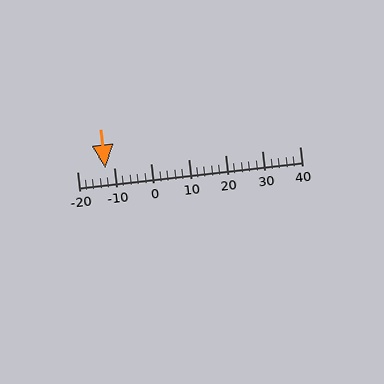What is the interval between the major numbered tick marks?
The major tick marks are spaced 10 units apart.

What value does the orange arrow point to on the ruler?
The orange arrow points to approximately -12.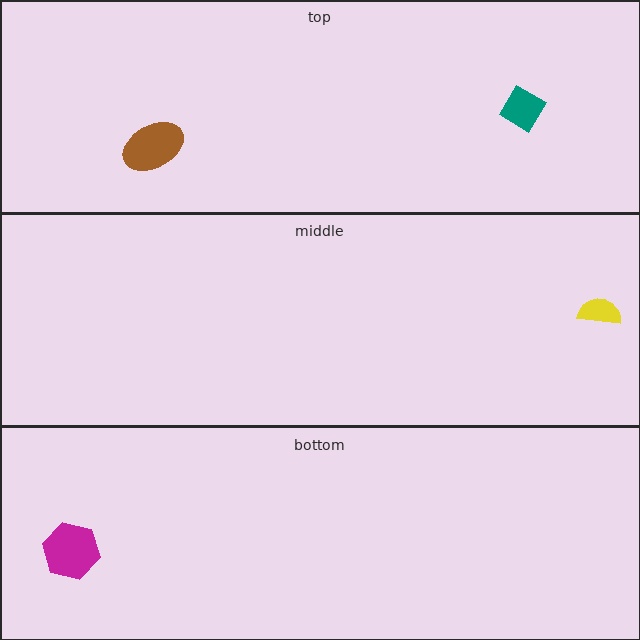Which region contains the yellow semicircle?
The middle region.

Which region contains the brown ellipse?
The top region.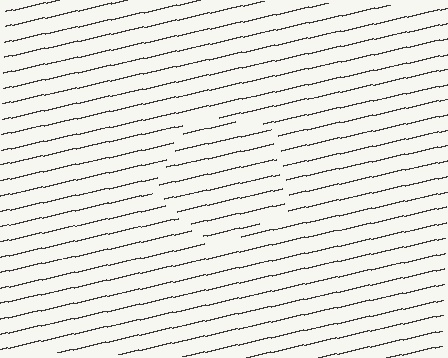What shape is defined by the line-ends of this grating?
An illusory pentagon. The interior of the shape contains the same grating, shifted by half a period — the contour is defined by the phase discontinuity where line-ends from the inner and outer gratings abut.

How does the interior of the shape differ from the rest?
The interior of the shape contains the same grating, shifted by half a period — the contour is defined by the phase discontinuity where line-ends from the inner and outer gratings abut.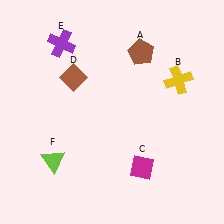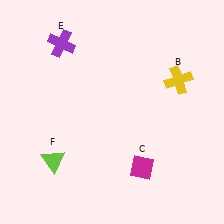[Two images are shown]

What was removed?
The brown diamond (D), the brown pentagon (A) were removed in Image 2.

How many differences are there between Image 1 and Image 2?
There are 2 differences between the two images.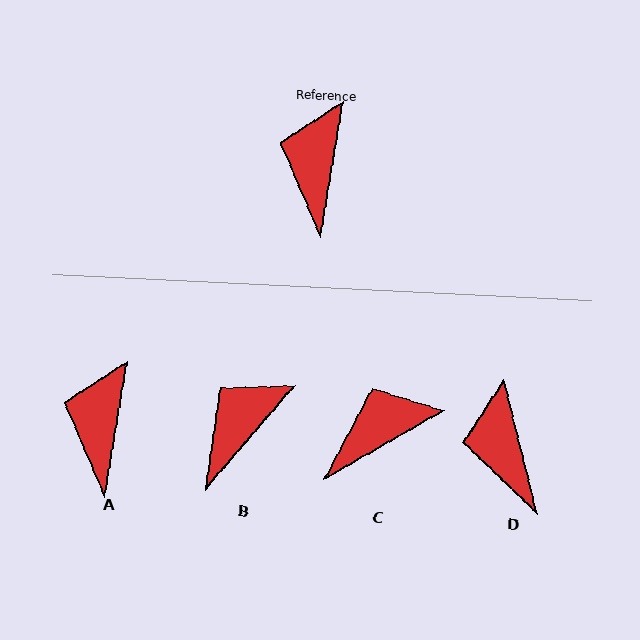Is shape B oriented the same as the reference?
No, it is off by about 31 degrees.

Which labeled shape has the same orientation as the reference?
A.